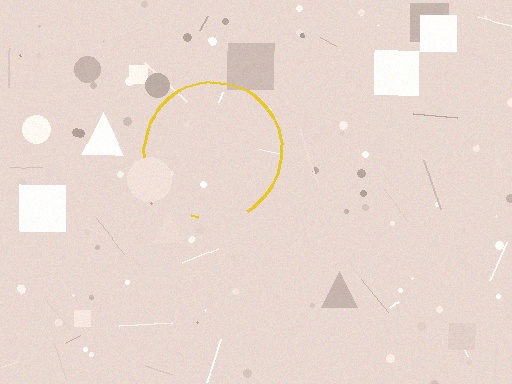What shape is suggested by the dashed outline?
The dashed outline suggests a circle.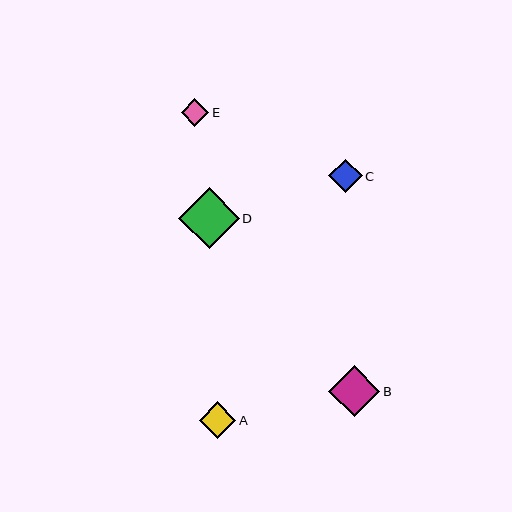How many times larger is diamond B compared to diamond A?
Diamond B is approximately 1.4 times the size of diamond A.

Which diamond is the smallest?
Diamond E is the smallest with a size of approximately 27 pixels.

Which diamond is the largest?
Diamond D is the largest with a size of approximately 60 pixels.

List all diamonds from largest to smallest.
From largest to smallest: D, B, A, C, E.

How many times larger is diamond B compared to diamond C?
Diamond B is approximately 1.5 times the size of diamond C.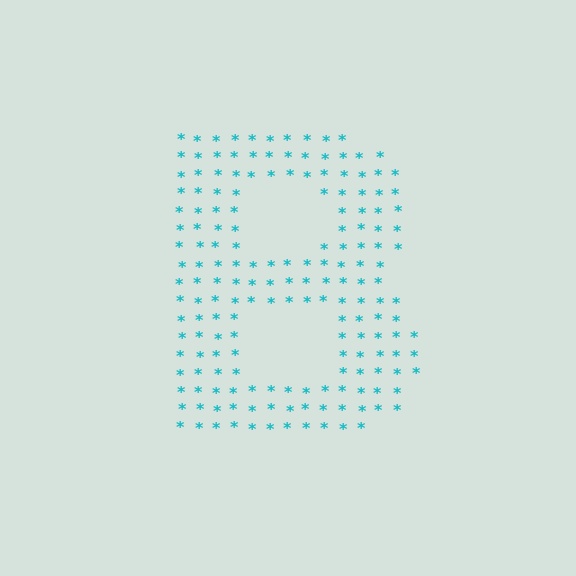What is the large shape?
The large shape is the letter B.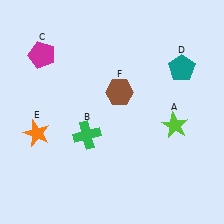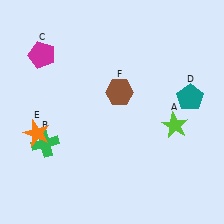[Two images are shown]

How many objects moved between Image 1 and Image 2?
2 objects moved between the two images.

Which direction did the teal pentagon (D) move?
The teal pentagon (D) moved down.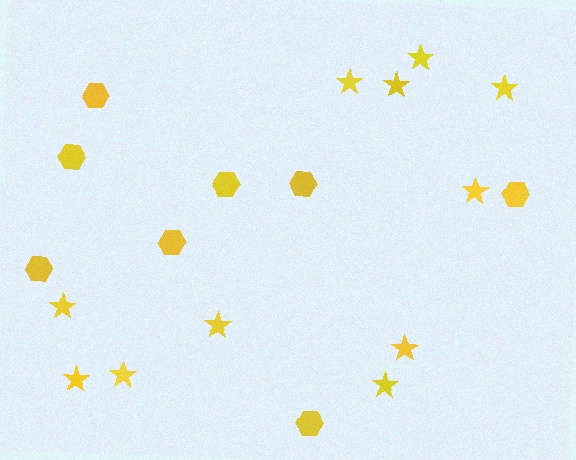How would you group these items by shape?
There are 2 groups: one group of stars (11) and one group of hexagons (8).